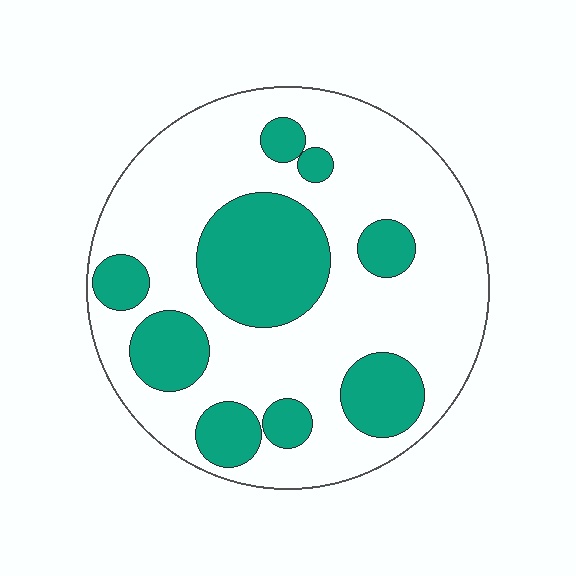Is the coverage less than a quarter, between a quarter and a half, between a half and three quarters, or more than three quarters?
Between a quarter and a half.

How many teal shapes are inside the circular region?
9.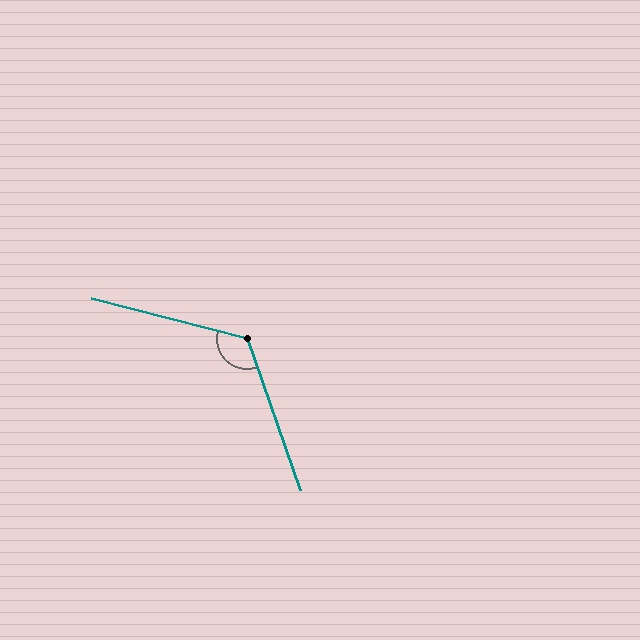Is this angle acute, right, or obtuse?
It is obtuse.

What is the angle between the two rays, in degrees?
Approximately 124 degrees.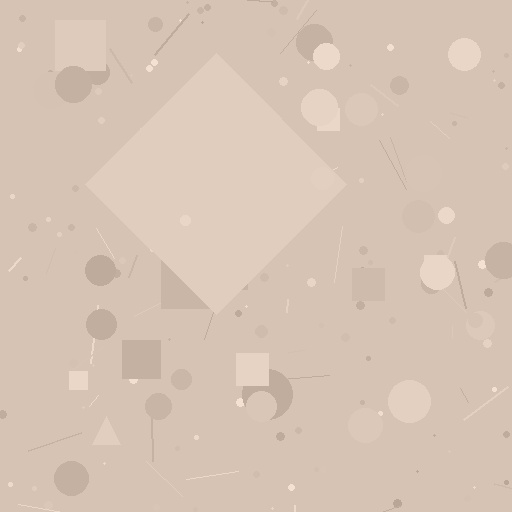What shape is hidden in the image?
A diamond is hidden in the image.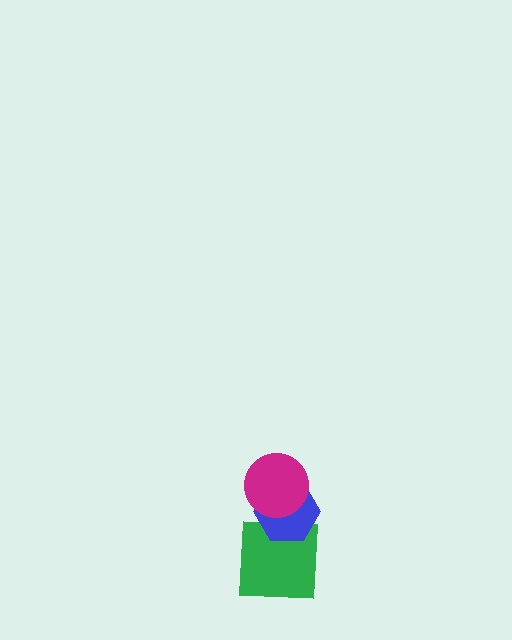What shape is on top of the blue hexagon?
The magenta circle is on top of the blue hexagon.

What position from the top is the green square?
The green square is 3rd from the top.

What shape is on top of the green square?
The blue hexagon is on top of the green square.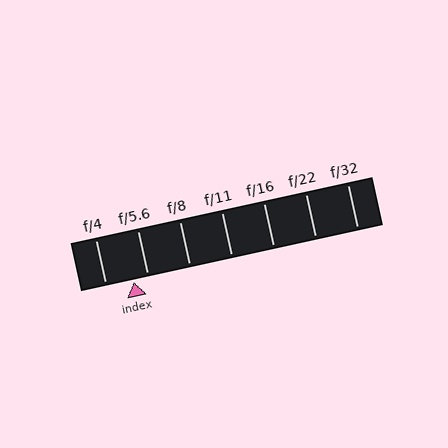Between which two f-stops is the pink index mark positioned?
The index mark is between f/4 and f/5.6.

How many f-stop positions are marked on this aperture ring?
There are 7 f-stop positions marked.